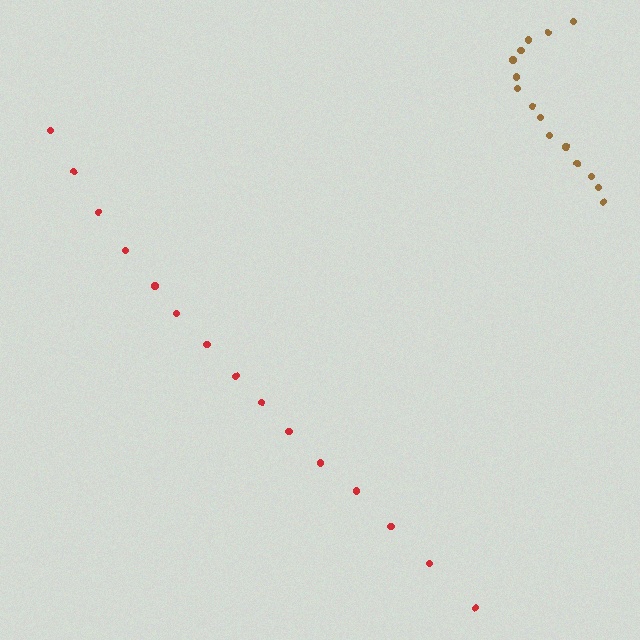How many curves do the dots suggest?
There are 2 distinct paths.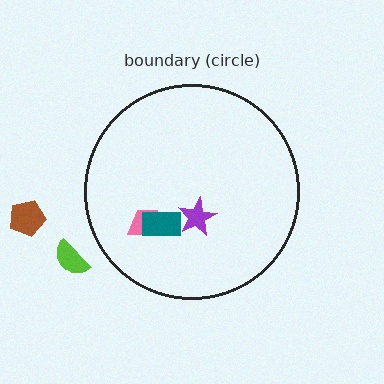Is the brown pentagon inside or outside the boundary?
Outside.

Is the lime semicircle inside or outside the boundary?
Outside.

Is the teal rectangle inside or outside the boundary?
Inside.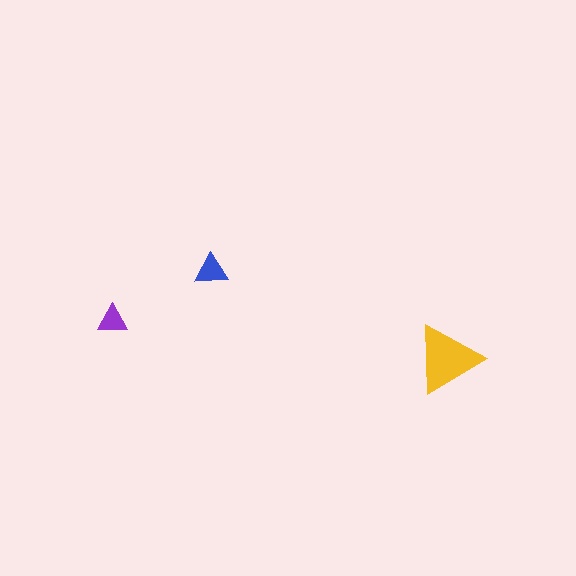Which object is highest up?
The blue triangle is topmost.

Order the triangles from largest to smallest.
the yellow one, the blue one, the purple one.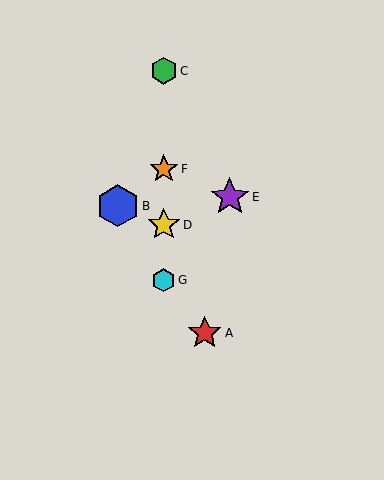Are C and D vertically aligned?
Yes, both are at x≈164.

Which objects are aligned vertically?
Objects C, D, F, G are aligned vertically.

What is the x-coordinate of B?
Object B is at x≈118.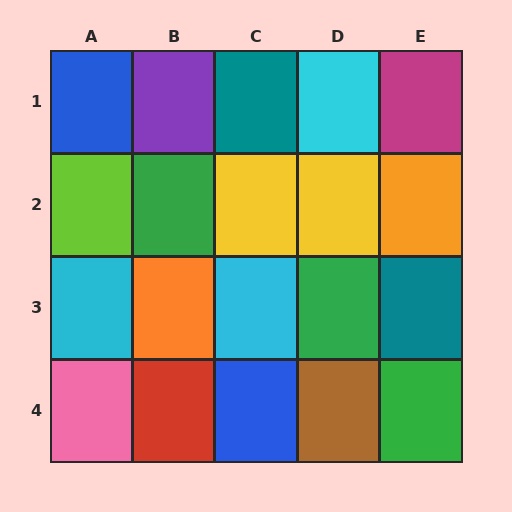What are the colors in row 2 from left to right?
Lime, green, yellow, yellow, orange.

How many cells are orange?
2 cells are orange.